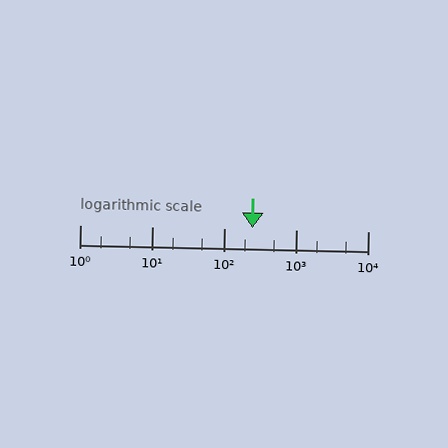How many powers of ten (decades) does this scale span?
The scale spans 4 decades, from 1 to 10000.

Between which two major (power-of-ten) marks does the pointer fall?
The pointer is between 100 and 1000.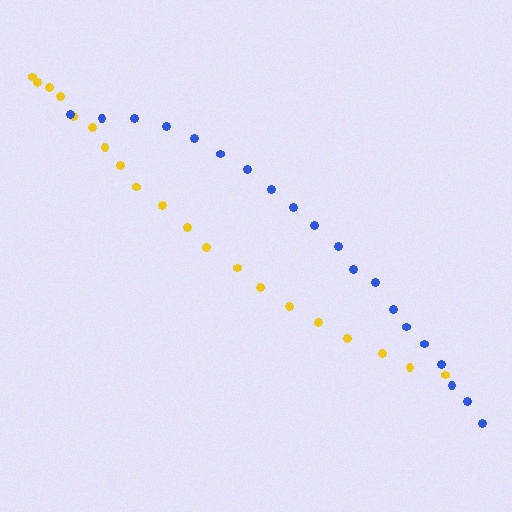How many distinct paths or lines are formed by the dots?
There are 2 distinct paths.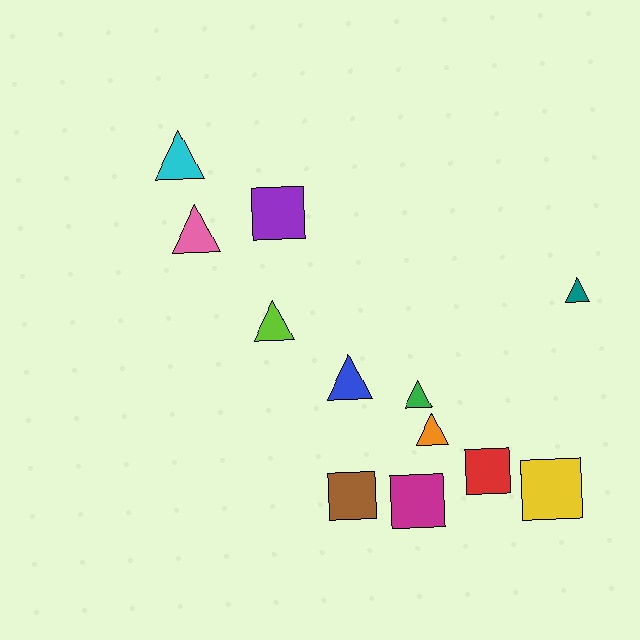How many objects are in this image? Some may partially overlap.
There are 12 objects.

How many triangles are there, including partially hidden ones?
There are 7 triangles.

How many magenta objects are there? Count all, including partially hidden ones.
There is 1 magenta object.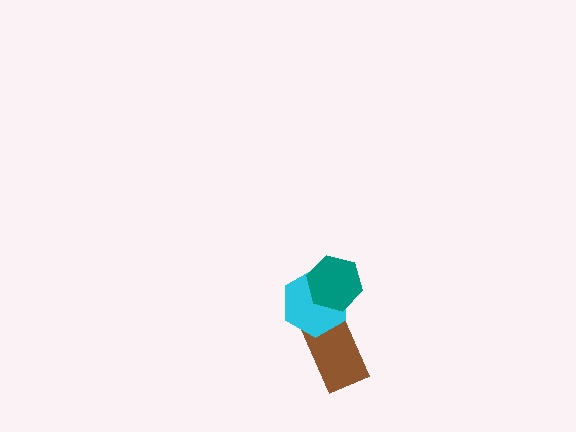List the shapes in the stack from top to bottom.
From top to bottom: the teal hexagon, the cyan hexagon, the brown rectangle.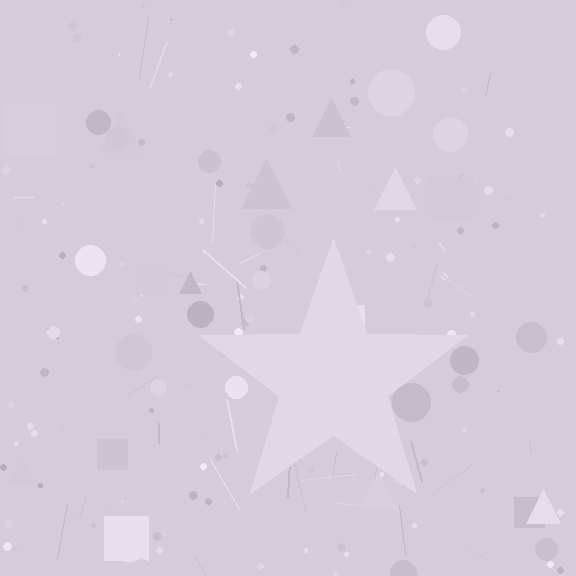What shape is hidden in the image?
A star is hidden in the image.